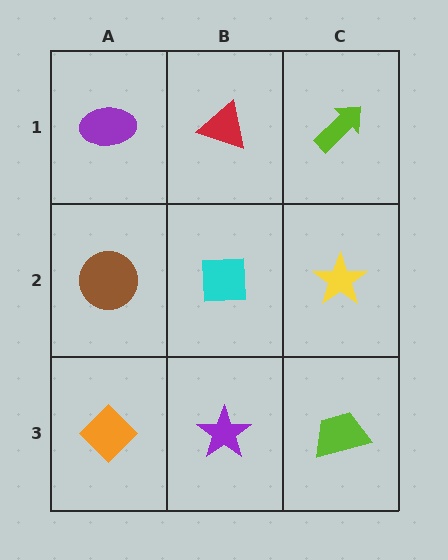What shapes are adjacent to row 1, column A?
A brown circle (row 2, column A), a red triangle (row 1, column B).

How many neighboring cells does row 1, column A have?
2.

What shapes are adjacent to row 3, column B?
A cyan square (row 2, column B), an orange diamond (row 3, column A), a lime trapezoid (row 3, column C).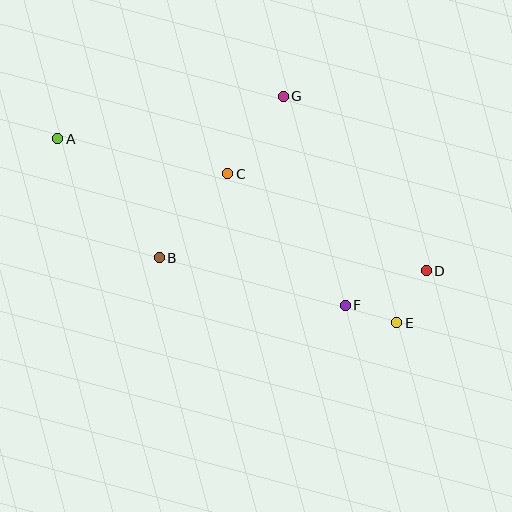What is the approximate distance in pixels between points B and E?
The distance between B and E is approximately 246 pixels.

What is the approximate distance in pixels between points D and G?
The distance between D and G is approximately 225 pixels.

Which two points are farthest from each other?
Points A and D are farthest from each other.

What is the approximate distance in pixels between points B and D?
The distance between B and D is approximately 267 pixels.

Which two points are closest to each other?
Points E and F are closest to each other.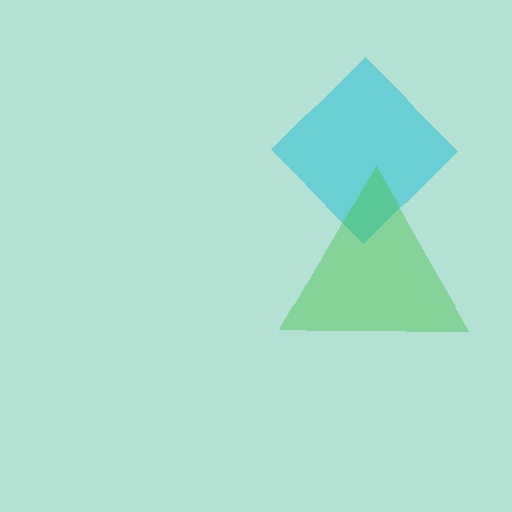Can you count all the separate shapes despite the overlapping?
Yes, there are 2 separate shapes.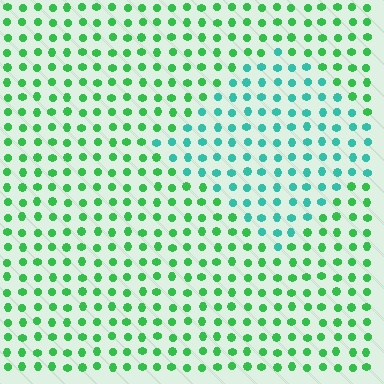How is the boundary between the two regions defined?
The boundary is defined purely by a slight shift in hue (about 41 degrees). Spacing, size, and orientation are identical on both sides.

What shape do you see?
I see a diamond.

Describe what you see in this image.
The image is filled with small green elements in a uniform arrangement. A diamond-shaped region is visible where the elements are tinted to a slightly different hue, forming a subtle color boundary.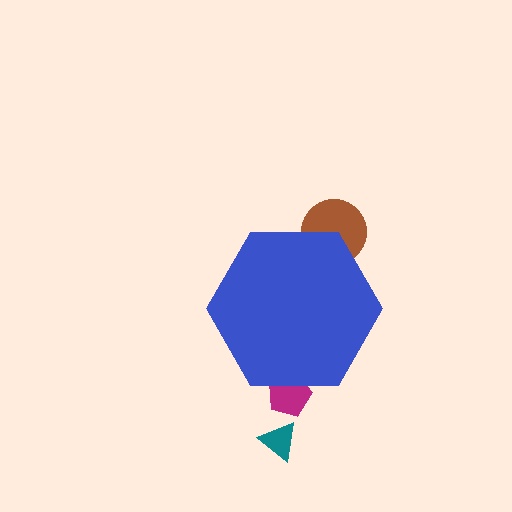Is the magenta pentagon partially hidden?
Yes, the magenta pentagon is partially hidden behind the blue hexagon.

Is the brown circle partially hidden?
Yes, the brown circle is partially hidden behind the blue hexagon.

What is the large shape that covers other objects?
A blue hexagon.